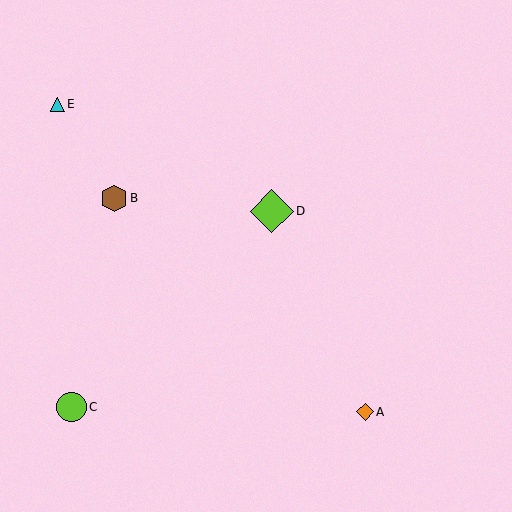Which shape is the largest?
The lime diamond (labeled D) is the largest.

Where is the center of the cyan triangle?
The center of the cyan triangle is at (57, 104).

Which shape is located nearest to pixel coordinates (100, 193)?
The brown hexagon (labeled B) at (114, 198) is nearest to that location.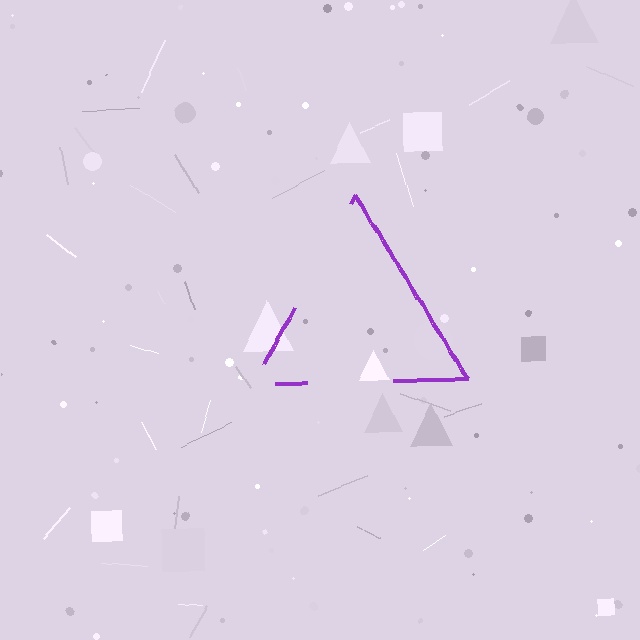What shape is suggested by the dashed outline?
The dashed outline suggests a triangle.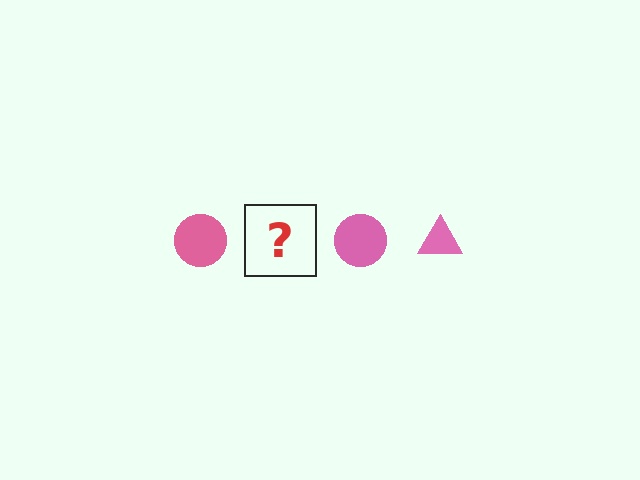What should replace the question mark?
The question mark should be replaced with a pink triangle.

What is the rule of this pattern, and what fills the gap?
The rule is that the pattern cycles through circle, triangle shapes in pink. The gap should be filled with a pink triangle.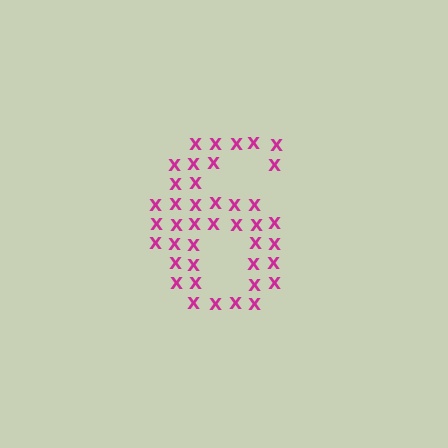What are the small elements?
The small elements are letter X's.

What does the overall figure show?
The overall figure shows the digit 6.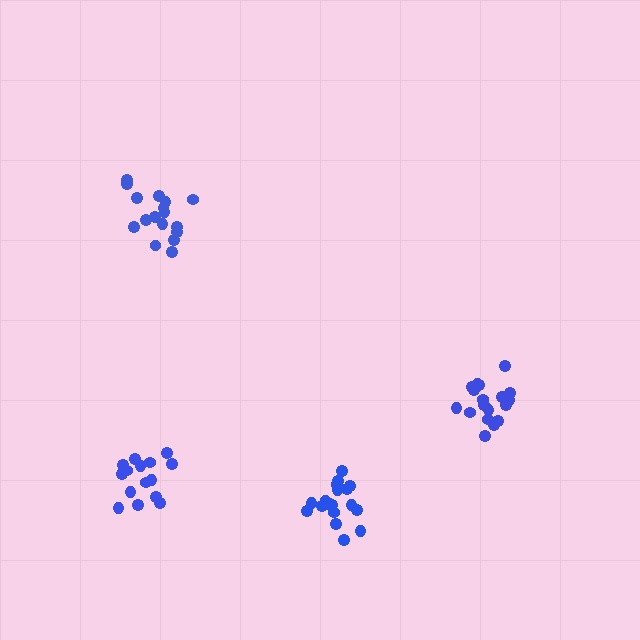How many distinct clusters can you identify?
There are 4 distinct clusters.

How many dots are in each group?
Group 1: 15 dots, Group 2: 18 dots, Group 3: 19 dots, Group 4: 17 dots (69 total).